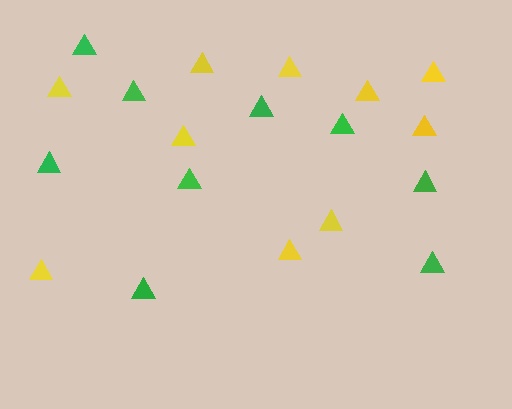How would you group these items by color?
There are 2 groups: one group of yellow triangles (10) and one group of green triangles (9).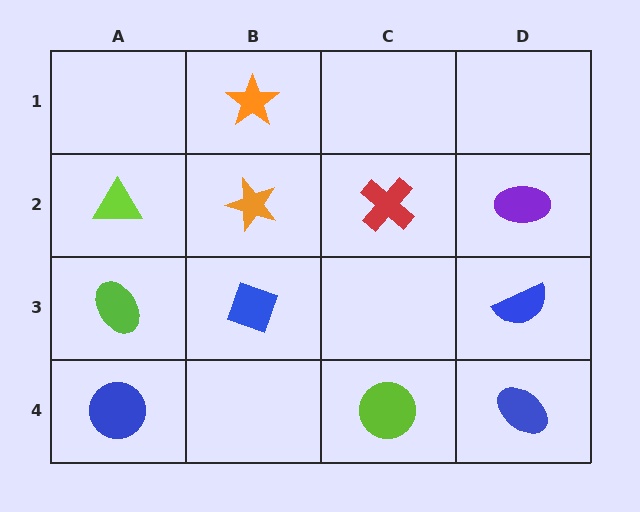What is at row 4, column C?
A lime circle.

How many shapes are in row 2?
4 shapes.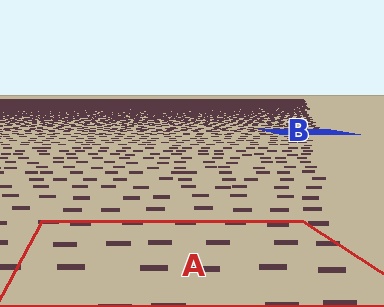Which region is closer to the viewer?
Region A is closer. The texture elements there are larger and more spread out.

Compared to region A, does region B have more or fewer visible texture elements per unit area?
Region B has more texture elements per unit area — they are packed more densely because it is farther away.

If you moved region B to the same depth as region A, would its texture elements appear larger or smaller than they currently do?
They would appear larger. At a closer depth, the same texture elements are projected at a bigger on-screen size.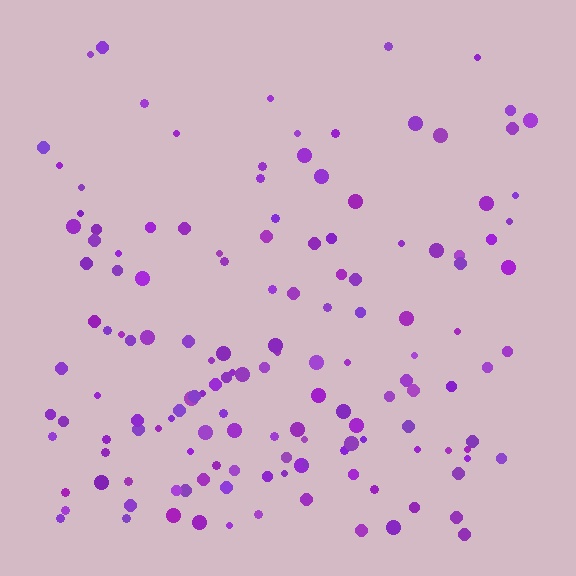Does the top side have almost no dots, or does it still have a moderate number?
Still a moderate number, just noticeably fewer than the bottom.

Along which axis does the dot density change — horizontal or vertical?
Vertical.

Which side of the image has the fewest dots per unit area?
The top.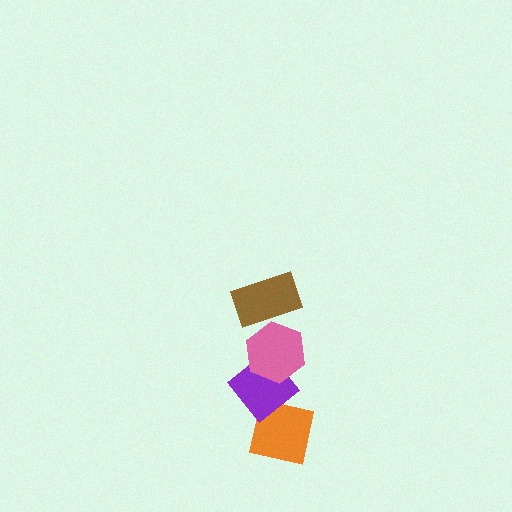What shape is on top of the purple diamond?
The pink hexagon is on top of the purple diamond.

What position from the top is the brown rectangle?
The brown rectangle is 1st from the top.